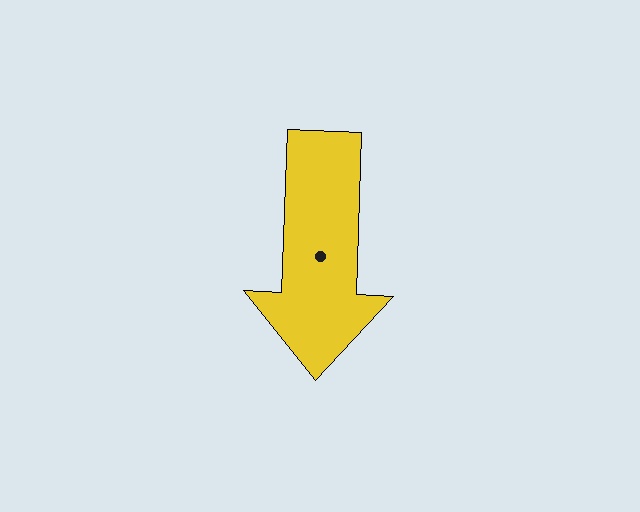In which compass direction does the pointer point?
South.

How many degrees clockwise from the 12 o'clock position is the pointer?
Approximately 182 degrees.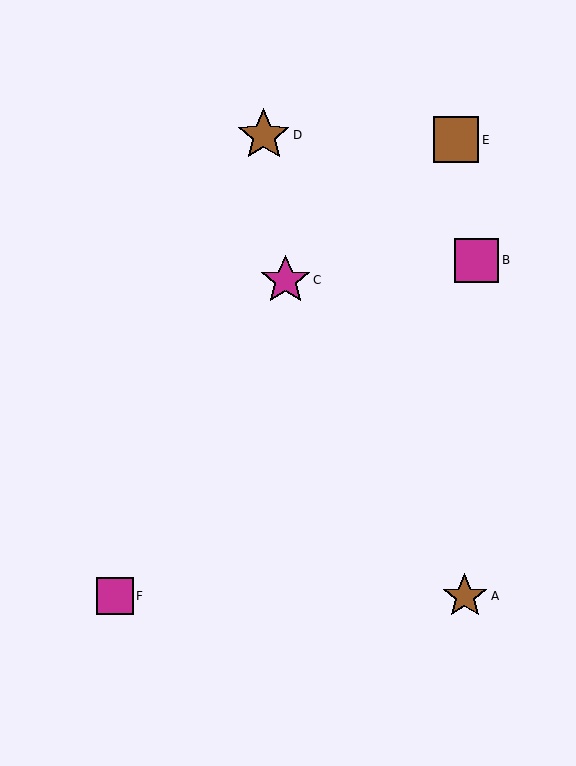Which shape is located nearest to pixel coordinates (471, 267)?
The magenta square (labeled B) at (476, 260) is nearest to that location.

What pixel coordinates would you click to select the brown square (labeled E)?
Click at (456, 140) to select the brown square E.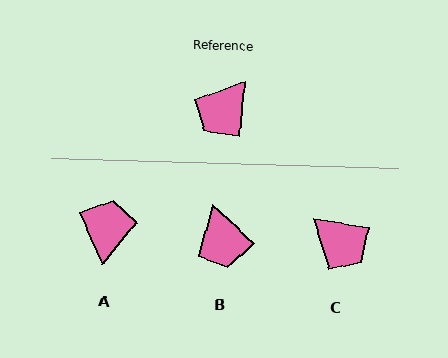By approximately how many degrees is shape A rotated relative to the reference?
Approximately 150 degrees clockwise.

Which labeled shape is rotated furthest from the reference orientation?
A, about 150 degrees away.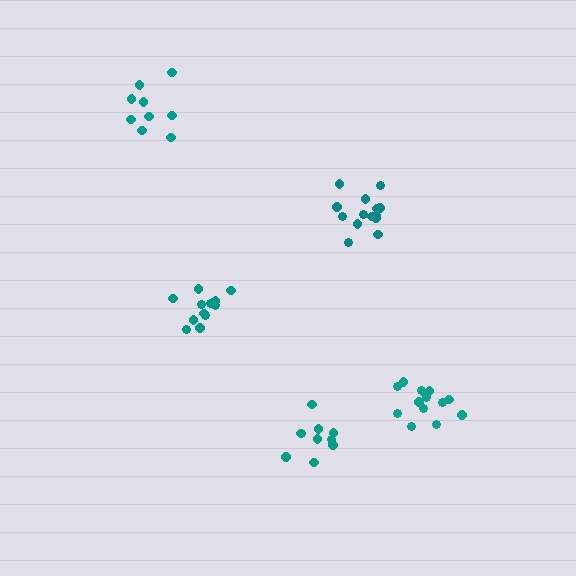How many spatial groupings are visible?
There are 5 spatial groupings.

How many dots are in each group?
Group 1: 14 dots, Group 2: 9 dots, Group 3: 13 dots, Group 4: 14 dots, Group 5: 10 dots (60 total).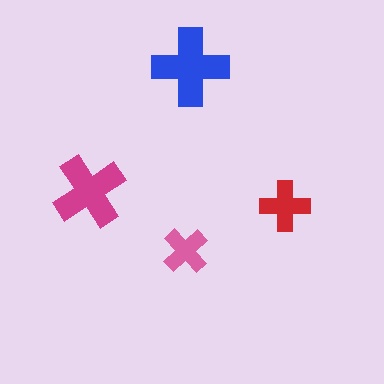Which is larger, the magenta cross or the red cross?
The magenta one.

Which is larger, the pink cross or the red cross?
The red one.